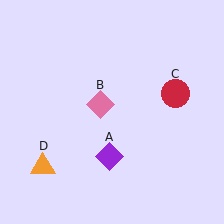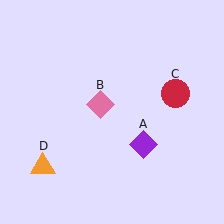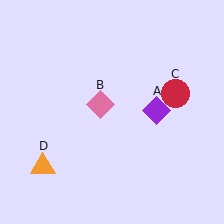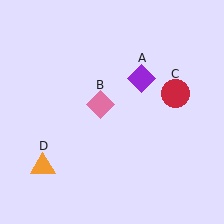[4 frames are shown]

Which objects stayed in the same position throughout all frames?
Pink diamond (object B) and red circle (object C) and orange triangle (object D) remained stationary.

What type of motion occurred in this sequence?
The purple diamond (object A) rotated counterclockwise around the center of the scene.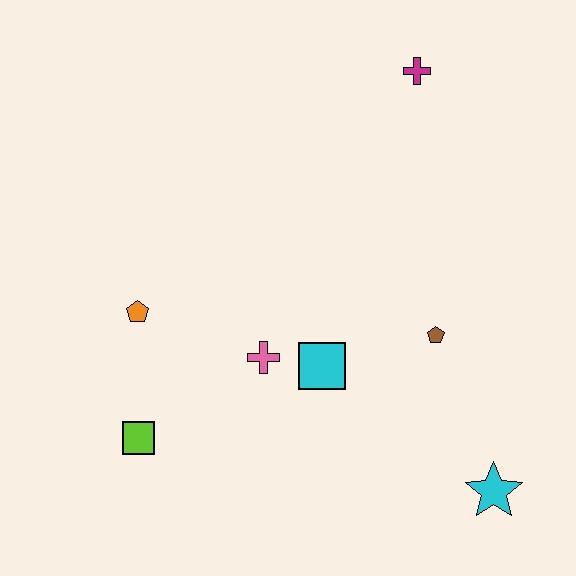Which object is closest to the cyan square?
The pink cross is closest to the cyan square.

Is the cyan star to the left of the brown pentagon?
No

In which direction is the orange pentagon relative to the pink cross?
The orange pentagon is to the left of the pink cross.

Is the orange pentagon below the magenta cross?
Yes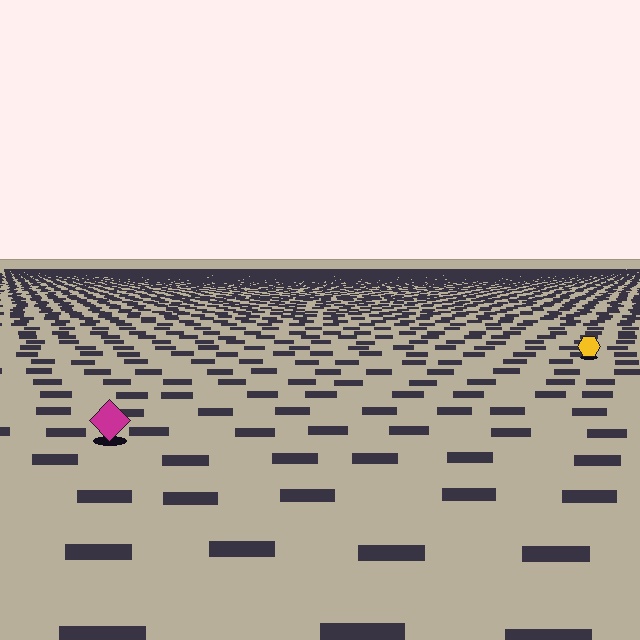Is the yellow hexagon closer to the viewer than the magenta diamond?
No. The magenta diamond is closer — you can tell from the texture gradient: the ground texture is coarser near it.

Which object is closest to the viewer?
The magenta diamond is closest. The texture marks near it are larger and more spread out.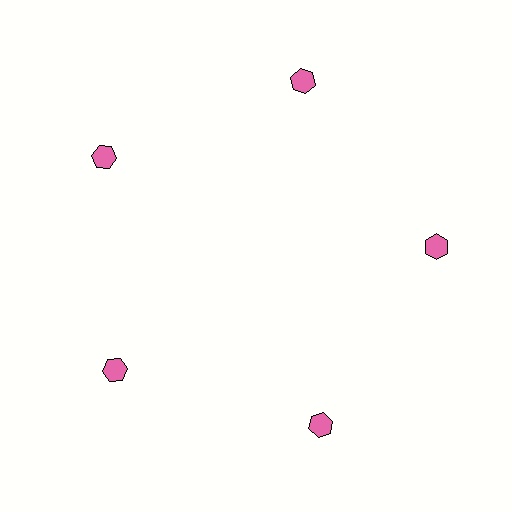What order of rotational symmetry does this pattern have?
This pattern has 5-fold rotational symmetry.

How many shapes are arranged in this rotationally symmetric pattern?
There are 5 shapes, arranged in 5 groups of 1.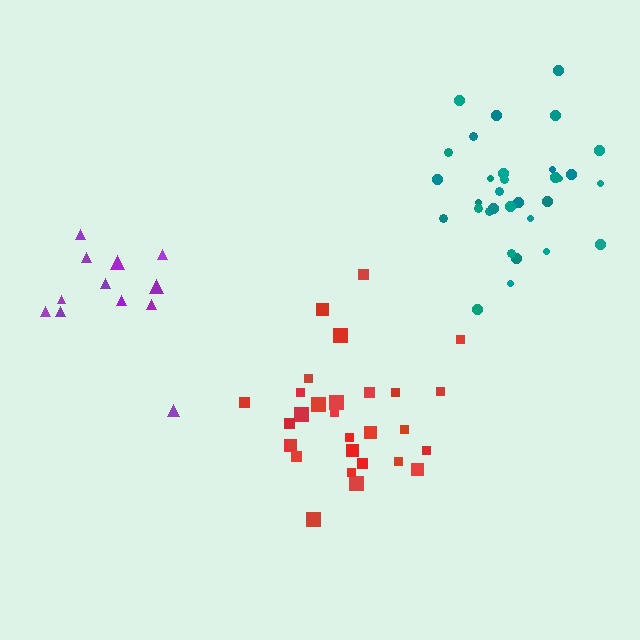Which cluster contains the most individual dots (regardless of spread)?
Teal (32).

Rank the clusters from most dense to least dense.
red, teal, purple.